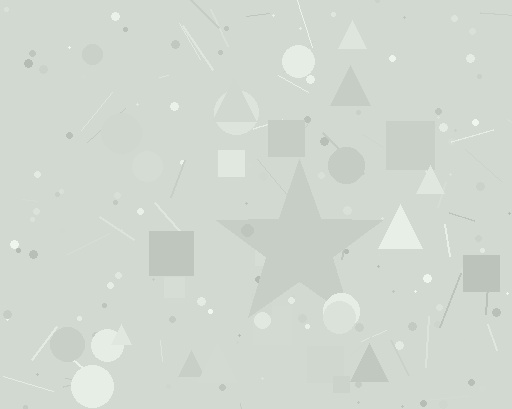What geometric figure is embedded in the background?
A star is embedded in the background.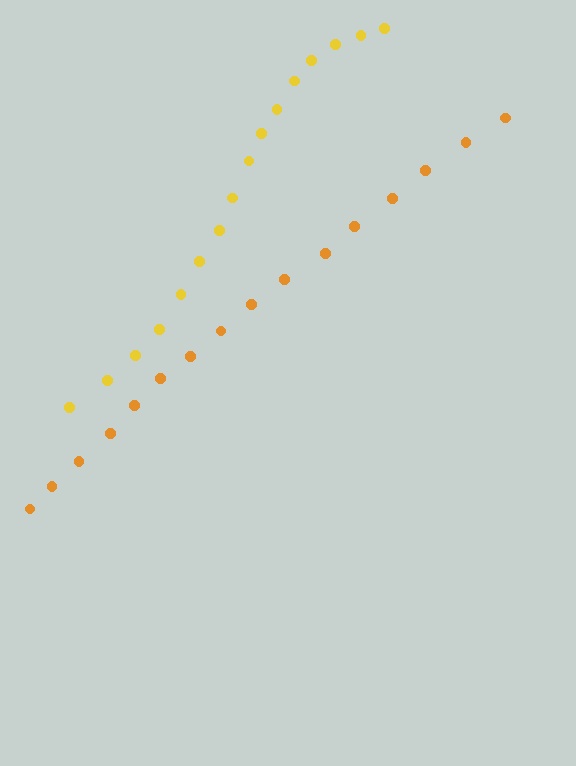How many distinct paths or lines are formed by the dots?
There are 2 distinct paths.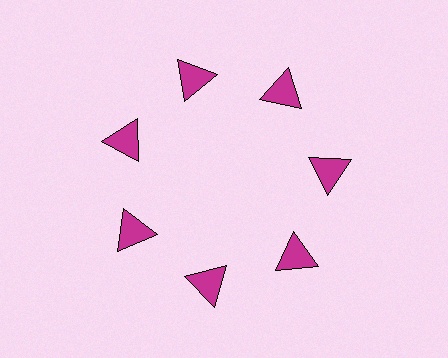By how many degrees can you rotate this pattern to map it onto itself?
The pattern maps onto itself every 51 degrees of rotation.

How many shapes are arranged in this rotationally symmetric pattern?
There are 7 shapes, arranged in 7 groups of 1.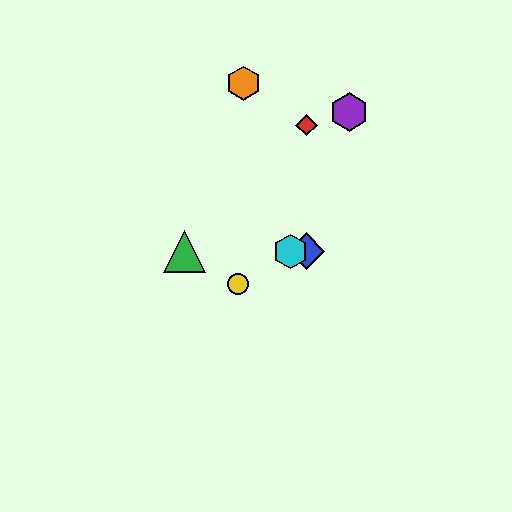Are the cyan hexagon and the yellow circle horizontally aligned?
No, the cyan hexagon is at y≈251 and the yellow circle is at y≈284.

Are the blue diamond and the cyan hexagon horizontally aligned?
Yes, both are at y≈251.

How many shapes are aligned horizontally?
3 shapes (the blue diamond, the green triangle, the cyan hexagon) are aligned horizontally.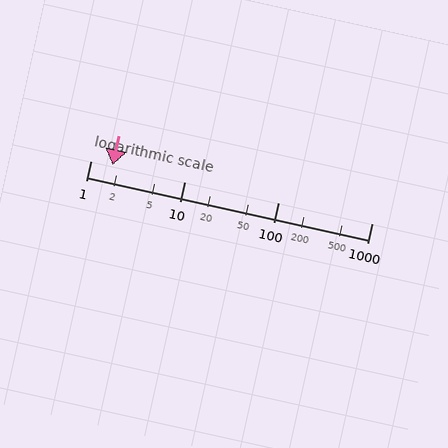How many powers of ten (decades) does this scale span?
The scale spans 3 decades, from 1 to 1000.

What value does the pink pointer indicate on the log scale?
The pointer indicates approximately 1.7.